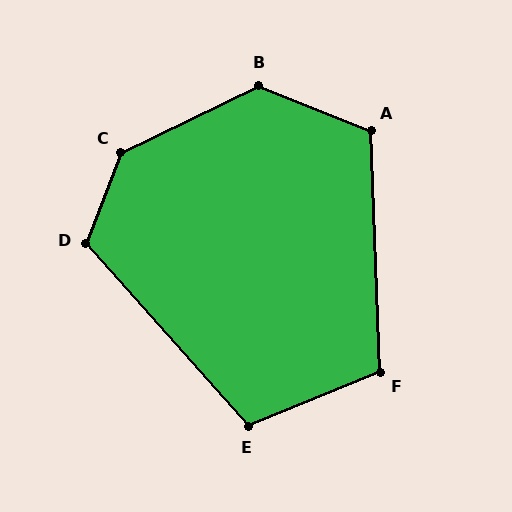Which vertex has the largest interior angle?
C, at approximately 137 degrees.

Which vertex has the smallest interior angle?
E, at approximately 109 degrees.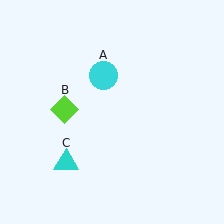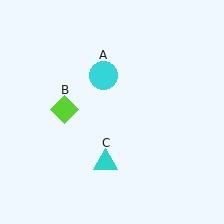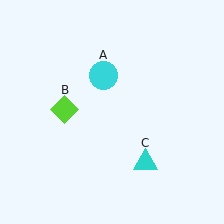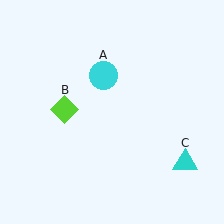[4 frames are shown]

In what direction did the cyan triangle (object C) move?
The cyan triangle (object C) moved right.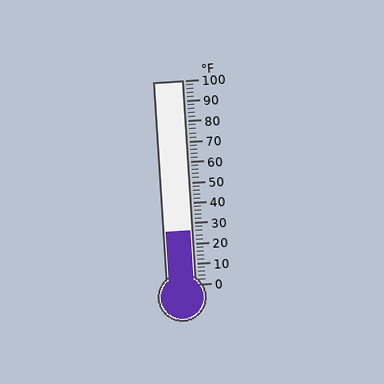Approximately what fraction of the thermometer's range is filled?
The thermometer is filled to approximately 25% of its range.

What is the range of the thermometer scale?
The thermometer scale ranges from 0°F to 100°F.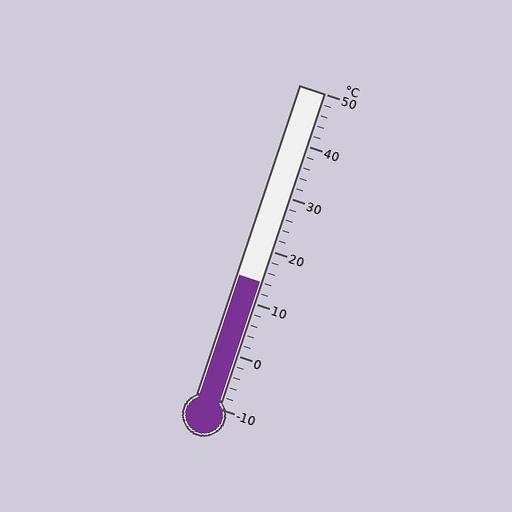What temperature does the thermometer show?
The thermometer shows approximately 14°C.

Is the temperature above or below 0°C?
The temperature is above 0°C.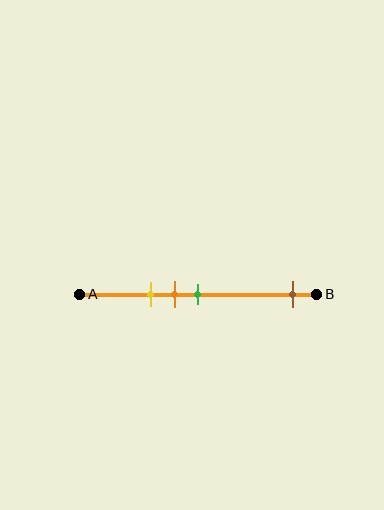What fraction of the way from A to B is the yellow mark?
The yellow mark is approximately 30% (0.3) of the way from A to B.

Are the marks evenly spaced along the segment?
No, the marks are not evenly spaced.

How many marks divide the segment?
There are 4 marks dividing the segment.